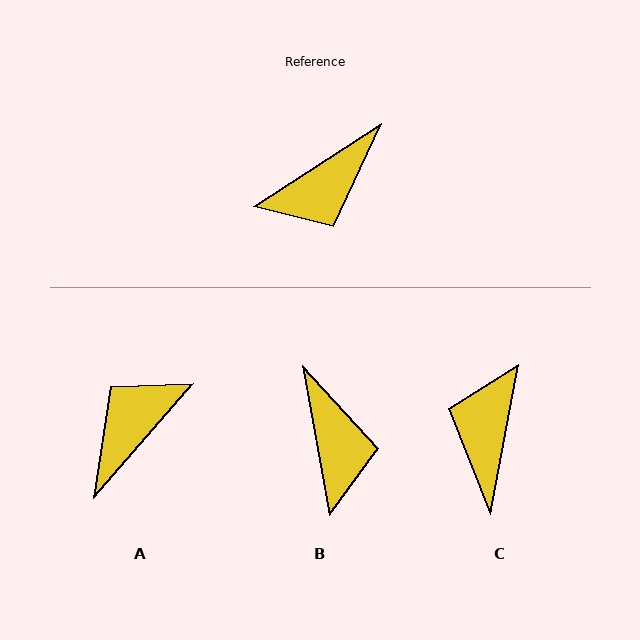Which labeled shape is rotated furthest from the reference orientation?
A, about 164 degrees away.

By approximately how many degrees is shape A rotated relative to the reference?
Approximately 164 degrees clockwise.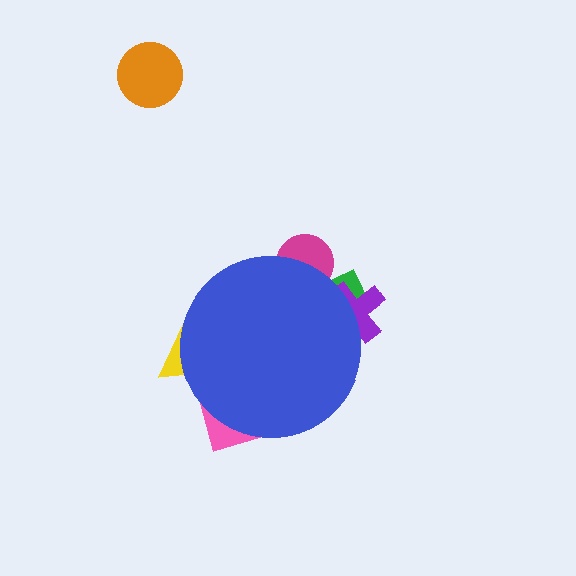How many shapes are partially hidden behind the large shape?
5 shapes are partially hidden.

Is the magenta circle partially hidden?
Yes, the magenta circle is partially hidden behind the blue circle.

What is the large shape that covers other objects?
A blue circle.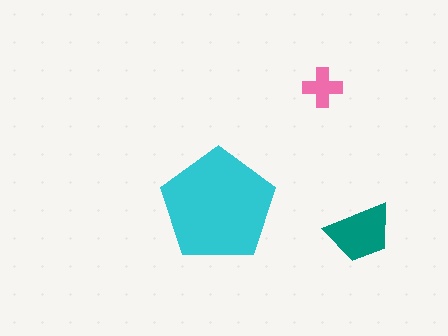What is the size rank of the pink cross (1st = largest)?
3rd.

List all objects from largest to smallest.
The cyan pentagon, the teal trapezoid, the pink cross.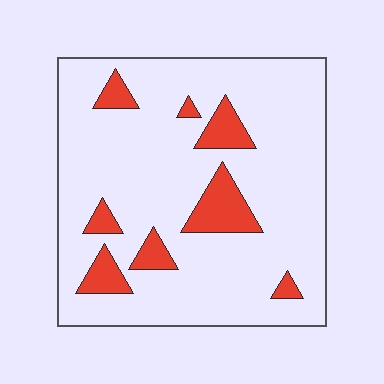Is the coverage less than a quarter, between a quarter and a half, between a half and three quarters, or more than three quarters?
Less than a quarter.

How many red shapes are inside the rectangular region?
8.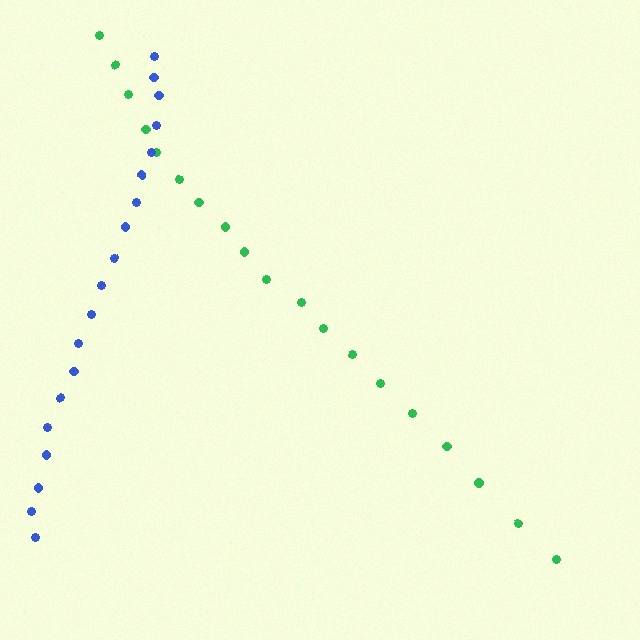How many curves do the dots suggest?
There are 2 distinct paths.